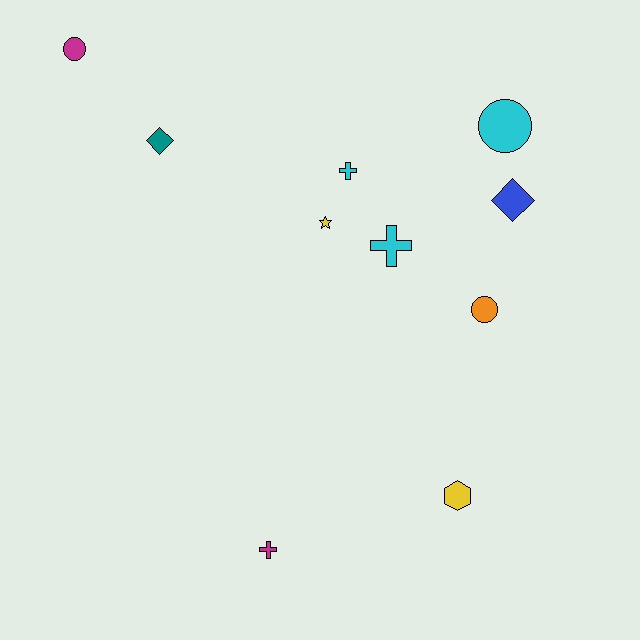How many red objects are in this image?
There are no red objects.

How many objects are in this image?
There are 10 objects.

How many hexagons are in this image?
There is 1 hexagon.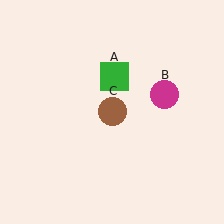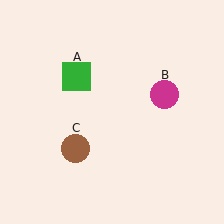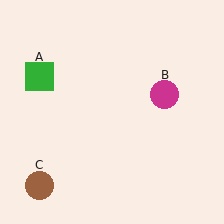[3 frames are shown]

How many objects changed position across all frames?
2 objects changed position: green square (object A), brown circle (object C).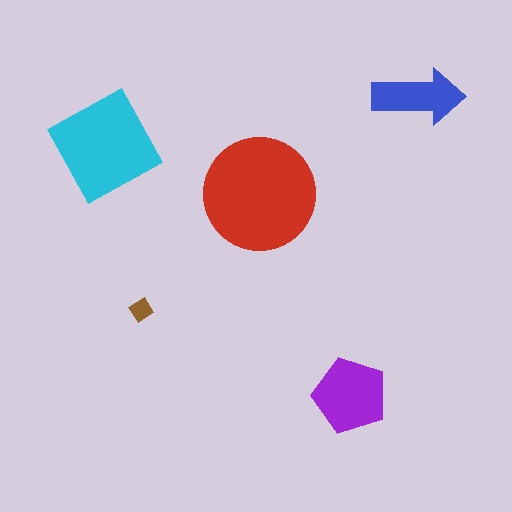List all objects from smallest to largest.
The brown diamond, the blue arrow, the purple pentagon, the cyan square, the red circle.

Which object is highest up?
The blue arrow is topmost.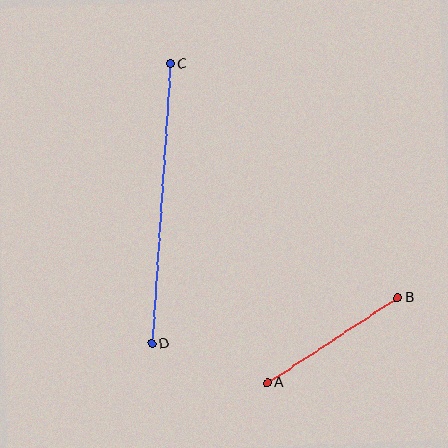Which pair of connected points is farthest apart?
Points C and D are farthest apart.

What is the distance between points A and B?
The distance is approximately 155 pixels.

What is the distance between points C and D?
The distance is approximately 281 pixels.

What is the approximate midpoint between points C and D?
The midpoint is at approximately (161, 204) pixels.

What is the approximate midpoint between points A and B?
The midpoint is at approximately (332, 340) pixels.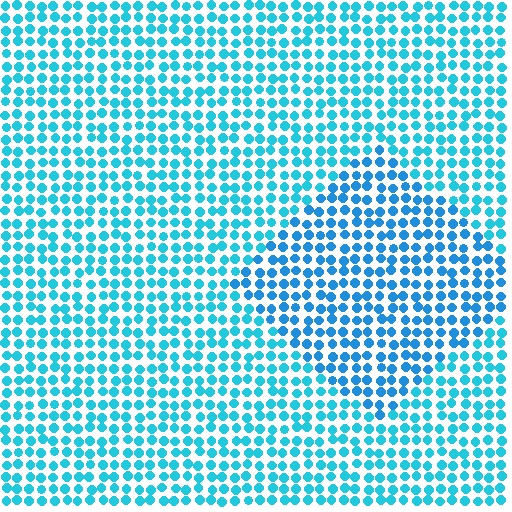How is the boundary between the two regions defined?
The boundary is defined purely by a slight shift in hue (about 18 degrees). Spacing, size, and orientation are identical on both sides.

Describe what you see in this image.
The image is filled with small cyan elements in a uniform arrangement. A diamond-shaped region is visible where the elements are tinted to a slightly different hue, forming a subtle color boundary.